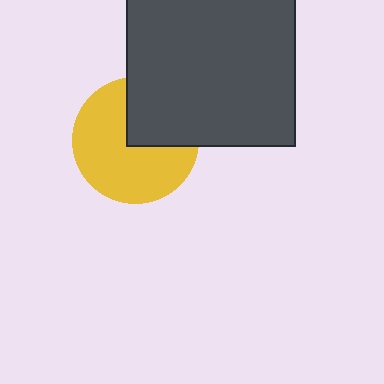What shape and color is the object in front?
The object in front is a dark gray square.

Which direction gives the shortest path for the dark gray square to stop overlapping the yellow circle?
Moving toward the upper-right gives the shortest separation.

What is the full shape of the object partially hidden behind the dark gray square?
The partially hidden object is a yellow circle.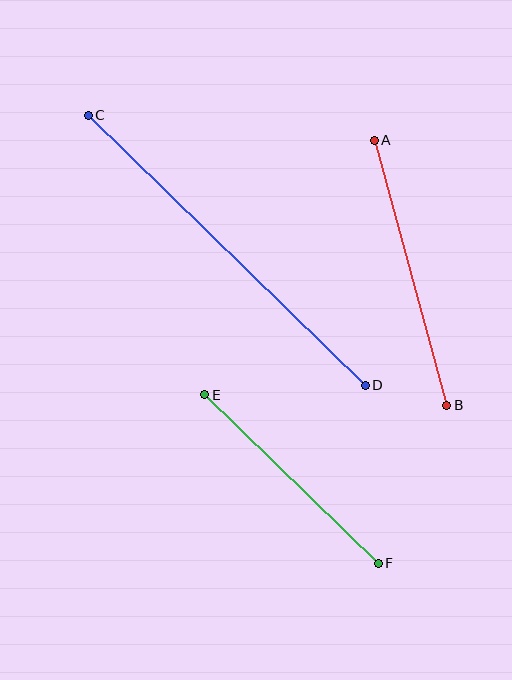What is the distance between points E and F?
The distance is approximately 242 pixels.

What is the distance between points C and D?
The distance is approximately 387 pixels.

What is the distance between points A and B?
The distance is approximately 275 pixels.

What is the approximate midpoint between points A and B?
The midpoint is at approximately (410, 273) pixels.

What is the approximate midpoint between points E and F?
The midpoint is at approximately (291, 479) pixels.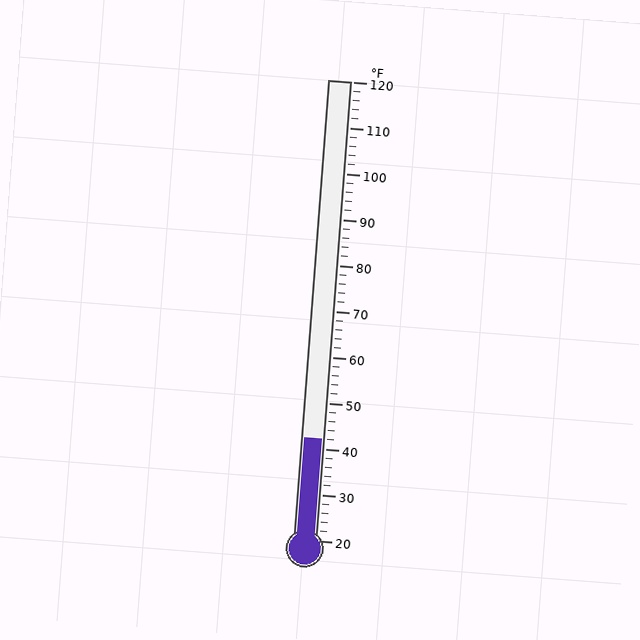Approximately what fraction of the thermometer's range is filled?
The thermometer is filled to approximately 20% of its range.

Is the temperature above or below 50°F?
The temperature is below 50°F.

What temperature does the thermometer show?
The thermometer shows approximately 42°F.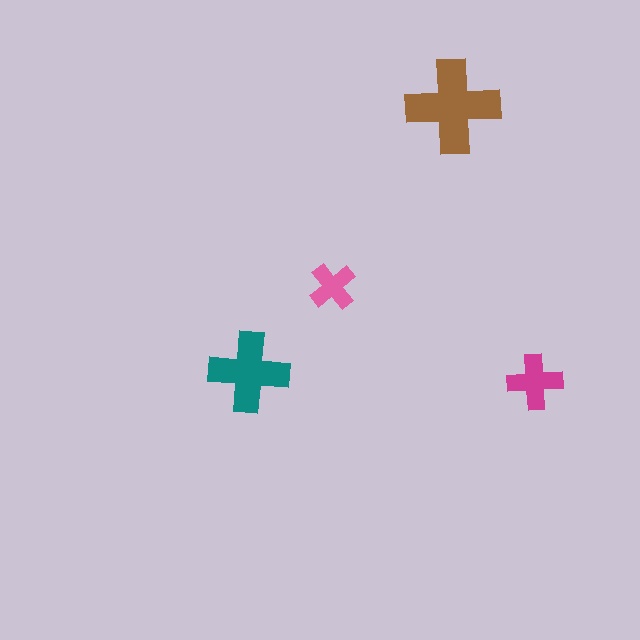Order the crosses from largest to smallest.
the brown one, the teal one, the magenta one, the pink one.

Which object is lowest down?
The magenta cross is bottommost.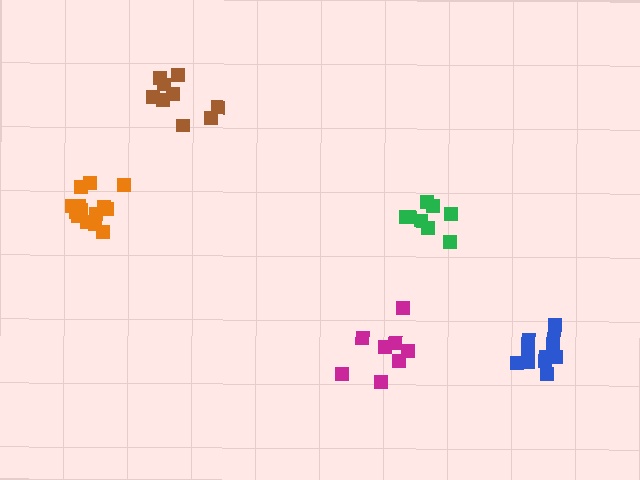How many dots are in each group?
Group 1: 9 dots, Group 2: 11 dots, Group 3: 8 dots, Group 4: 8 dots, Group 5: 14 dots (50 total).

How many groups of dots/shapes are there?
There are 5 groups.